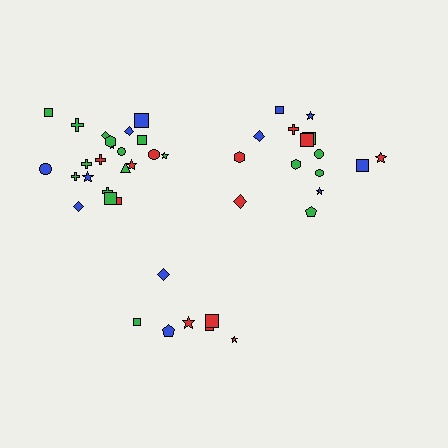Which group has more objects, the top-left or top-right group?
The top-left group.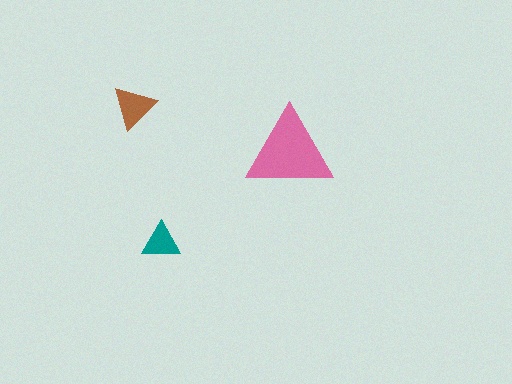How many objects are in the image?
There are 3 objects in the image.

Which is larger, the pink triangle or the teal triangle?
The pink one.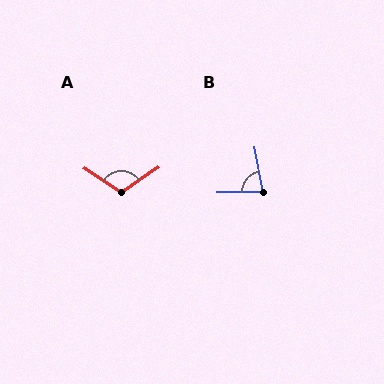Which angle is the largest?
A, at approximately 113 degrees.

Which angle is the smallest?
B, at approximately 81 degrees.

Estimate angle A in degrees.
Approximately 113 degrees.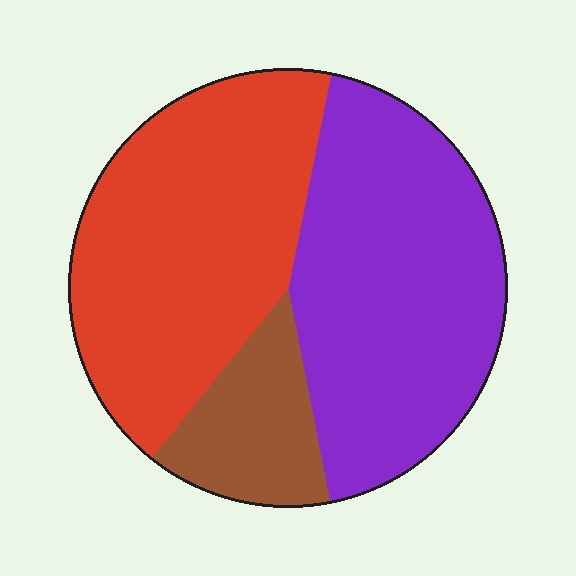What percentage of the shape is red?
Red covers 43% of the shape.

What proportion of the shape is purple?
Purple covers about 45% of the shape.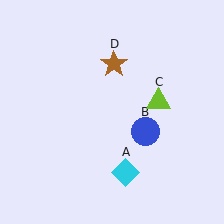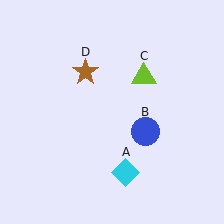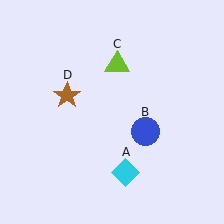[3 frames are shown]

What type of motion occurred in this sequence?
The lime triangle (object C), brown star (object D) rotated counterclockwise around the center of the scene.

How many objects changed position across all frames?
2 objects changed position: lime triangle (object C), brown star (object D).